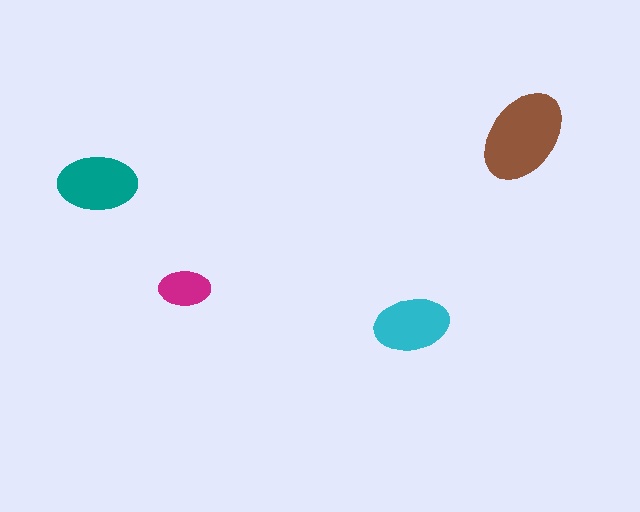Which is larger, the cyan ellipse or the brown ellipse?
The brown one.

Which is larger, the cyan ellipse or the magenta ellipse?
The cyan one.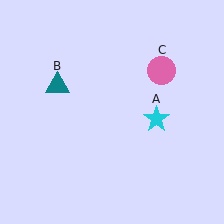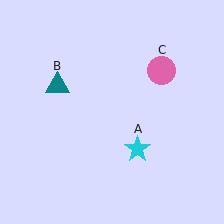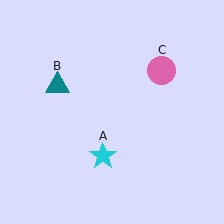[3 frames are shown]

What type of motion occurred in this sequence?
The cyan star (object A) rotated clockwise around the center of the scene.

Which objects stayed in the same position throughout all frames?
Teal triangle (object B) and pink circle (object C) remained stationary.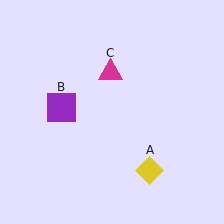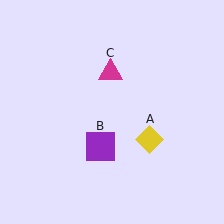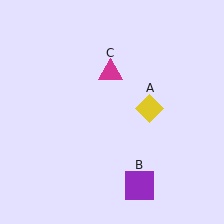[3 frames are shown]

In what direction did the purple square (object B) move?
The purple square (object B) moved down and to the right.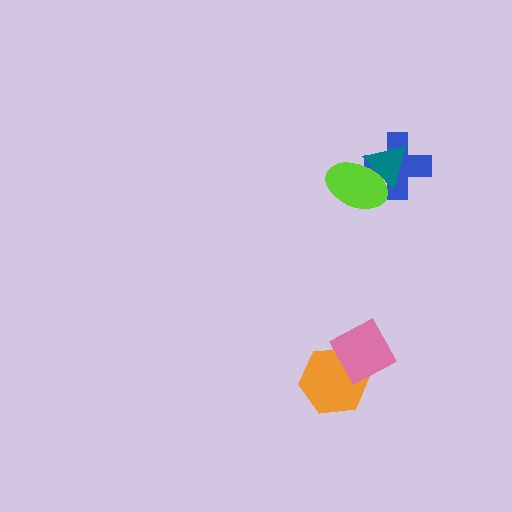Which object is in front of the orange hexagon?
The pink diamond is in front of the orange hexagon.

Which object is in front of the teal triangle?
The lime ellipse is in front of the teal triangle.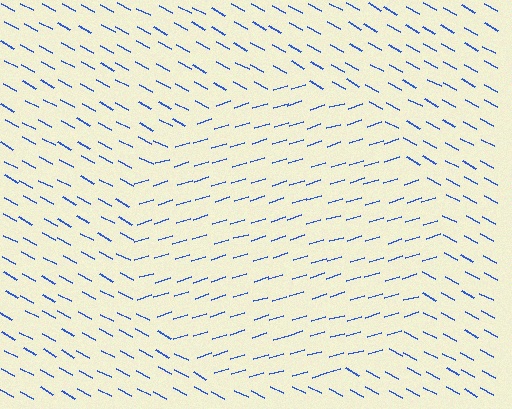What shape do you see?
I see a circle.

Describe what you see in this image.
The image is filled with small blue line segments. A circle region in the image has lines oriented differently from the surrounding lines, creating a visible texture boundary.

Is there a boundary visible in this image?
Yes, there is a texture boundary formed by a change in line orientation.